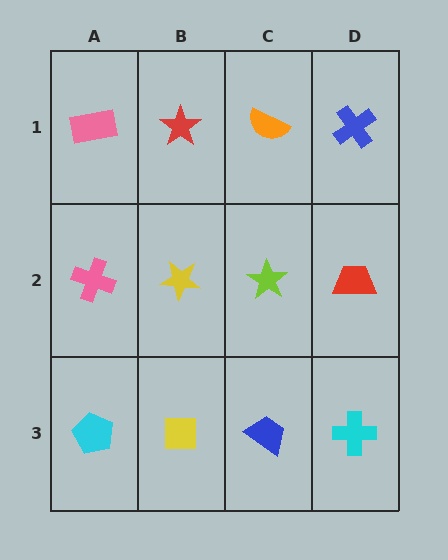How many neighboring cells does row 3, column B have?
3.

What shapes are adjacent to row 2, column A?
A pink rectangle (row 1, column A), a cyan pentagon (row 3, column A), a yellow star (row 2, column B).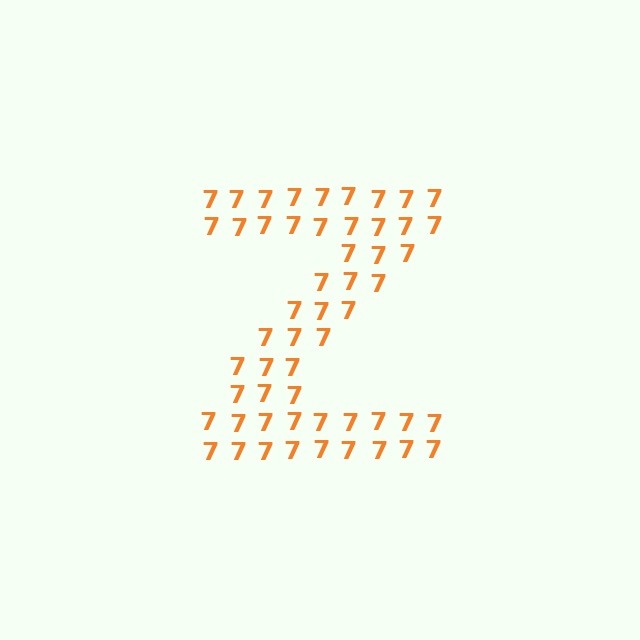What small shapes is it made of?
It is made of small digit 7's.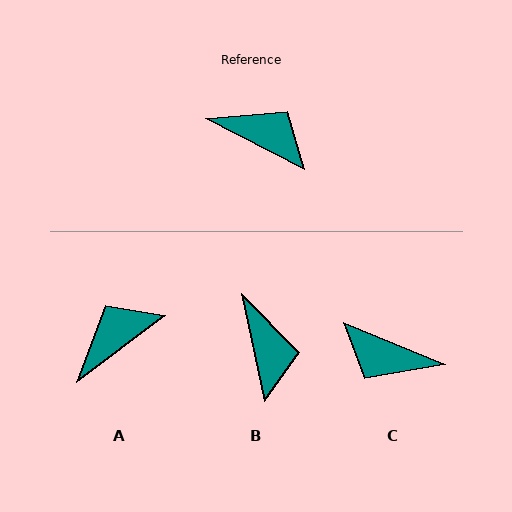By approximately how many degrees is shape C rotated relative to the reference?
Approximately 175 degrees clockwise.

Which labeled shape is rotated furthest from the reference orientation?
C, about 175 degrees away.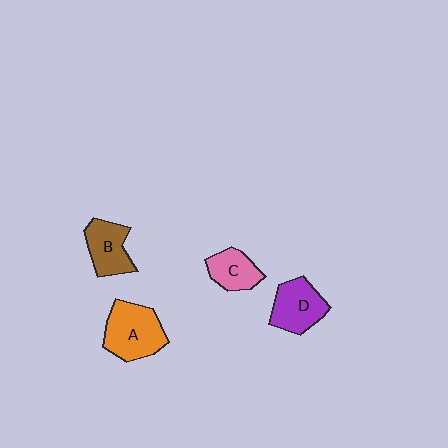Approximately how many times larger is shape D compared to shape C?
Approximately 1.3 times.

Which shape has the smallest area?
Shape C (pink).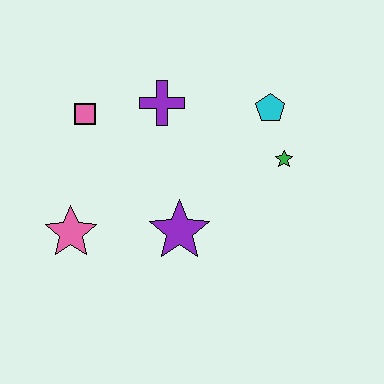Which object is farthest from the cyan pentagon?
The pink star is farthest from the cyan pentagon.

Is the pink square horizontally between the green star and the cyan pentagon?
No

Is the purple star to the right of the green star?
No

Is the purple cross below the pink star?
No